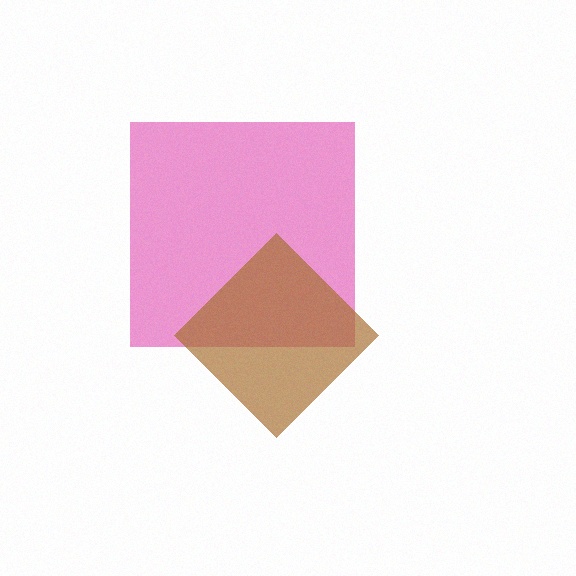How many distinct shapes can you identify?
There are 2 distinct shapes: a pink square, a brown diamond.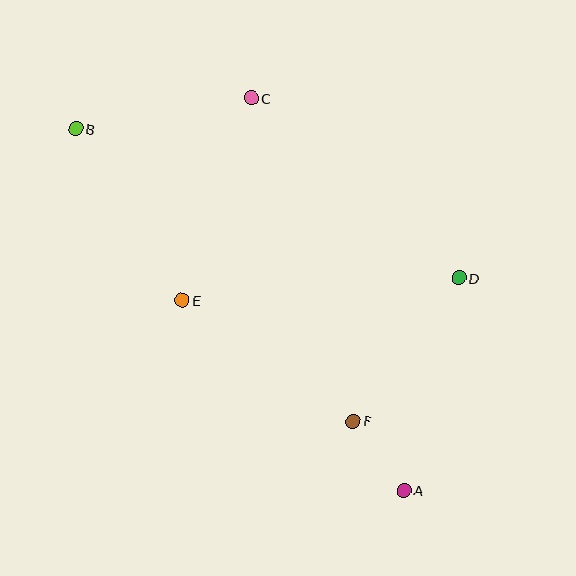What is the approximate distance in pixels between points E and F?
The distance between E and F is approximately 210 pixels.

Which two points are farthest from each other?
Points A and B are farthest from each other.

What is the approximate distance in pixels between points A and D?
The distance between A and D is approximately 220 pixels.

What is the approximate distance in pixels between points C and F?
The distance between C and F is approximately 339 pixels.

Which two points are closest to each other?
Points A and F are closest to each other.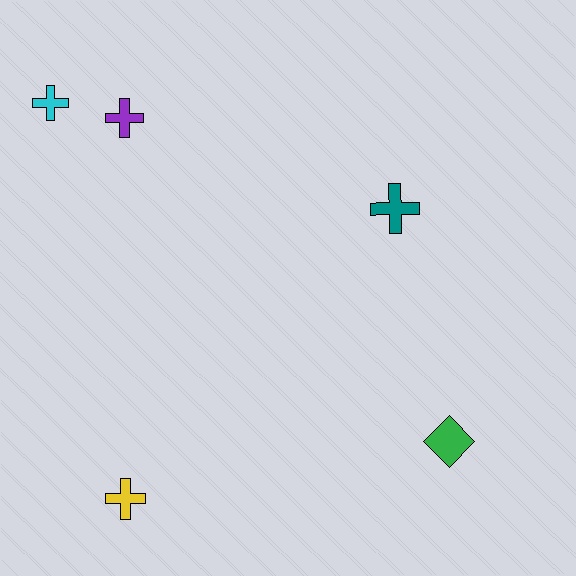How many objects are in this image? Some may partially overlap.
There are 5 objects.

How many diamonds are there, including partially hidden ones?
There is 1 diamond.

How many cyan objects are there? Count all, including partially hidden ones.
There is 1 cyan object.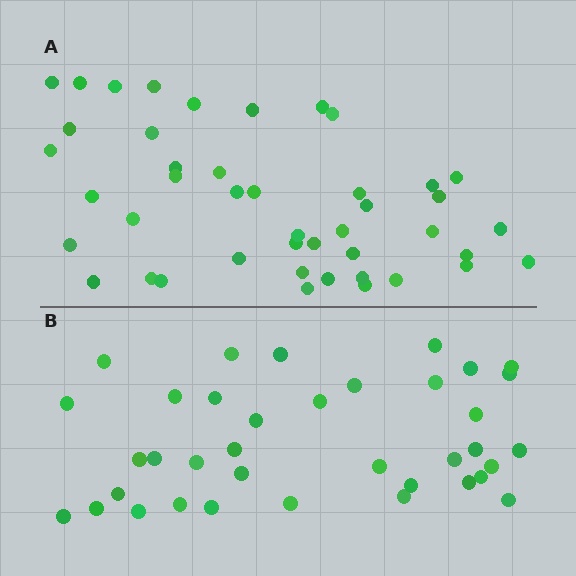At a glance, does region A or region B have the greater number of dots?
Region A (the top region) has more dots.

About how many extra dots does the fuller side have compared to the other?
Region A has roughly 8 or so more dots than region B.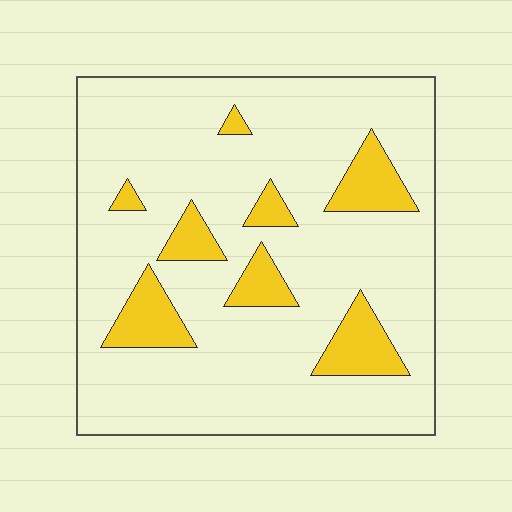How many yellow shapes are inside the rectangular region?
8.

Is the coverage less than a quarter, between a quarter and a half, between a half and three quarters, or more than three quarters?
Less than a quarter.